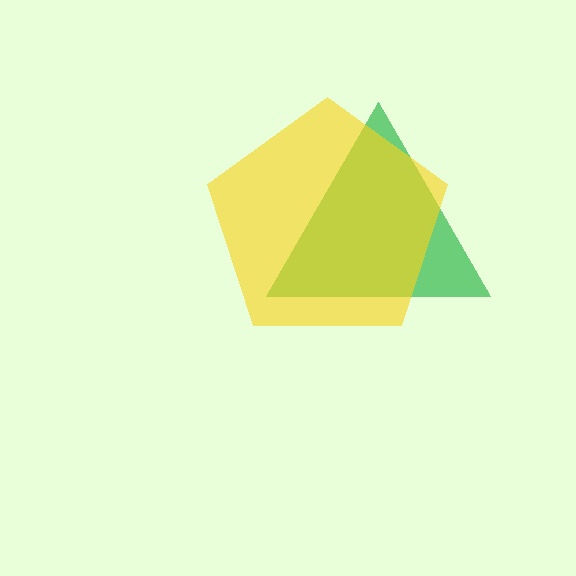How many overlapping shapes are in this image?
There are 2 overlapping shapes in the image.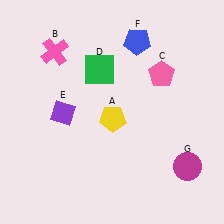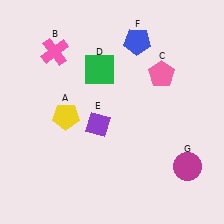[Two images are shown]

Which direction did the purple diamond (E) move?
The purple diamond (E) moved right.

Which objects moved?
The objects that moved are: the yellow pentagon (A), the purple diamond (E).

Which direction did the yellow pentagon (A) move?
The yellow pentagon (A) moved left.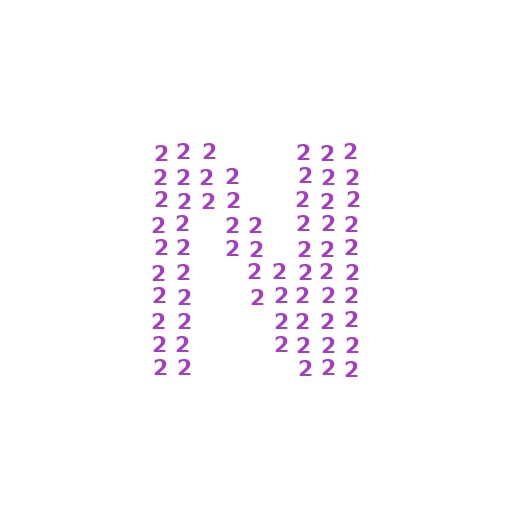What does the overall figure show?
The overall figure shows the letter N.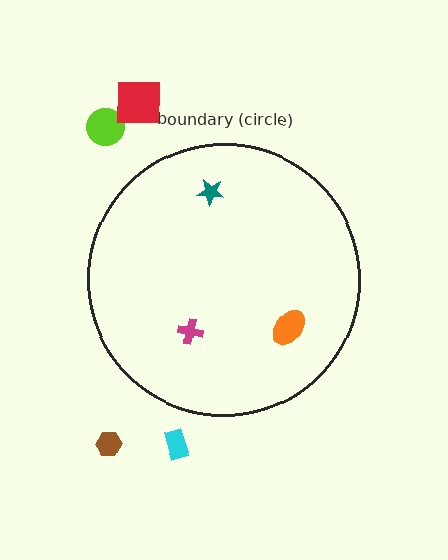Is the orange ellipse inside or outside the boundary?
Inside.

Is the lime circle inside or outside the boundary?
Outside.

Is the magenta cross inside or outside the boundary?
Inside.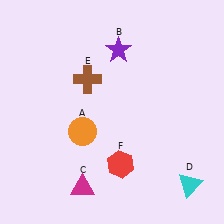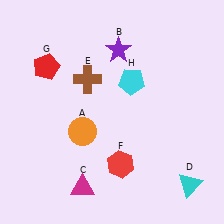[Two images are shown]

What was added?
A red pentagon (G), a cyan pentagon (H) were added in Image 2.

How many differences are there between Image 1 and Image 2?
There are 2 differences between the two images.